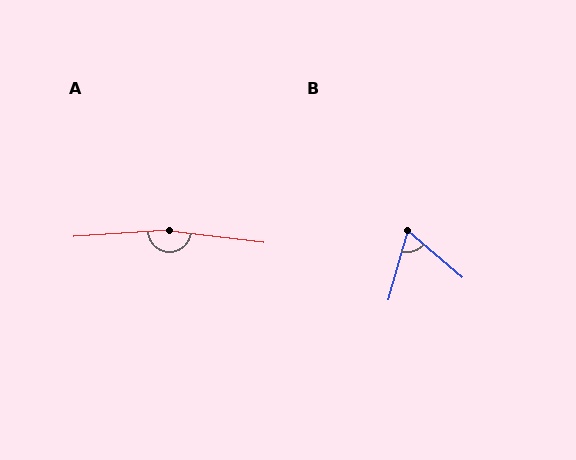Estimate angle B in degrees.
Approximately 65 degrees.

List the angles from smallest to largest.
B (65°), A (170°).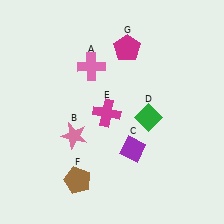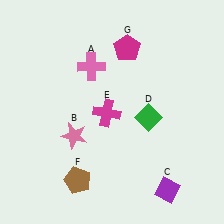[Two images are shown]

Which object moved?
The purple diamond (C) moved down.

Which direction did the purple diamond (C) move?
The purple diamond (C) moved down.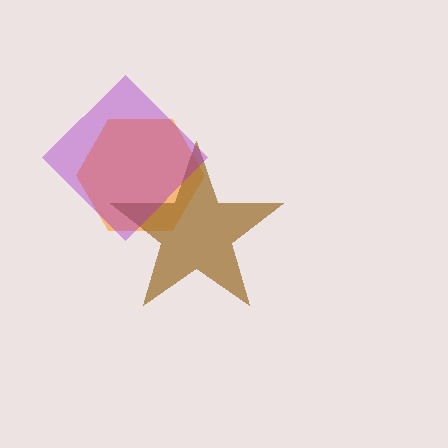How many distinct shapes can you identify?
There are 3 distinct shapes: an orange hexagon, a brown star, a purple diamond.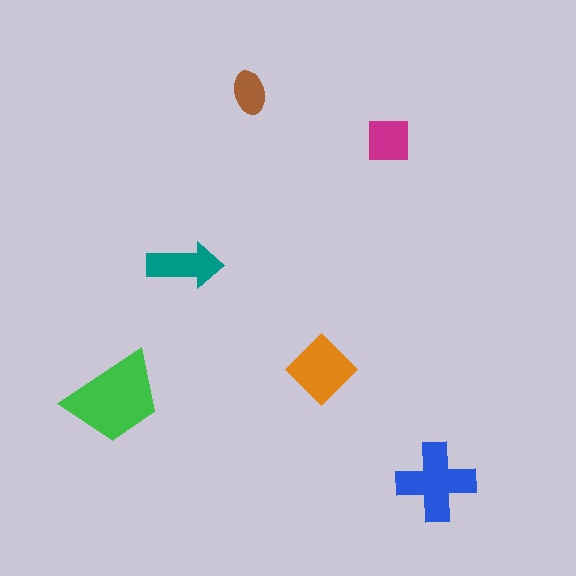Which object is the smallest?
The brown ellipse.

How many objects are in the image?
There are 6 objects in the image.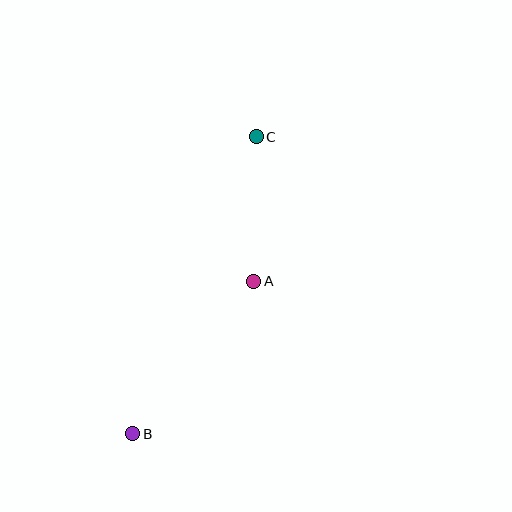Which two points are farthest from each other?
Points B and C are farthest from each other.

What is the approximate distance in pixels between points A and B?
The distance between A and B is approximately 194 pixels.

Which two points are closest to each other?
Points A and C are closest to each other.